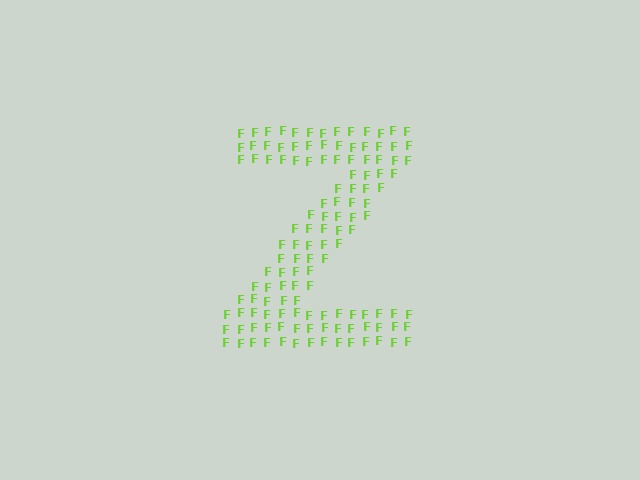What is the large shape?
The large shape is the letter Z.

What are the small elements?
The small elements are letter F's.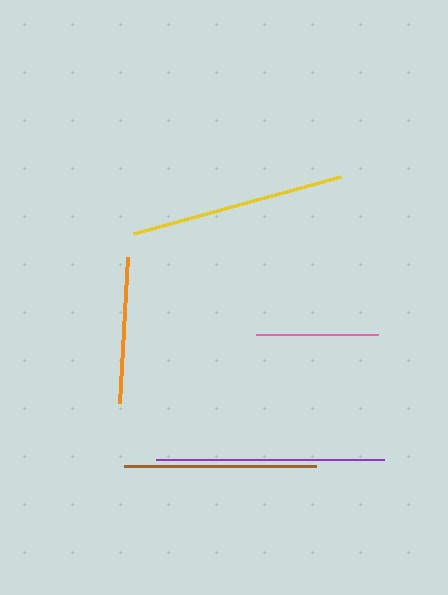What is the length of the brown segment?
The brown segment is approximately 191 pixels long.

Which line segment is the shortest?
The pink line is the shortest at approximately 122 pixels.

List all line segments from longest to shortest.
From longest to shortest: purple, yellow, brown, orange, pink.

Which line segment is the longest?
The purple line is the longest at approximately 229 pixels.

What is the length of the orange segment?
The orange segment is approximately 146 pixels long.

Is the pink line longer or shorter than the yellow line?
The yellow line is longer than the pink line.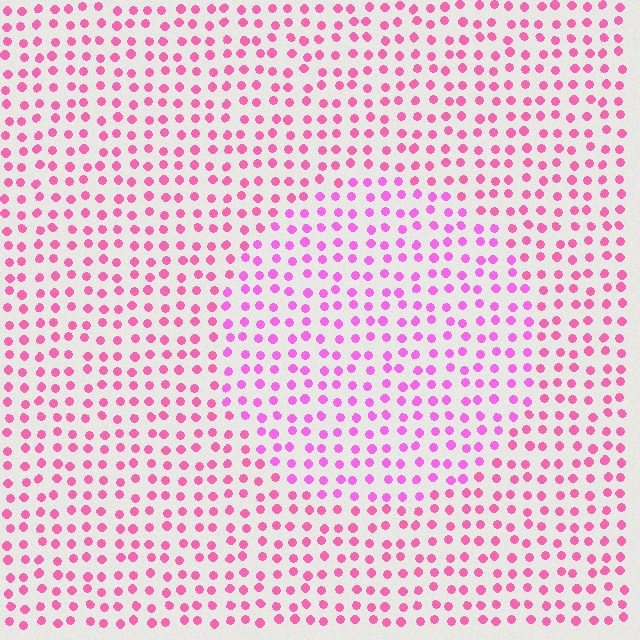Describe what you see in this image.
The image is filled with small pink elements in a uniform arrangement. A circle-shaped region is visible where the elements are tinted to a slightly different hue, forming a subtle color boundary.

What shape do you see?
I see a circle.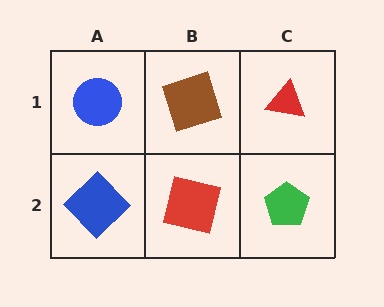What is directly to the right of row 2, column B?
A green pentagon.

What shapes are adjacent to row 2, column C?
A red triangle (row 1, column C), a red square (row 2, column B).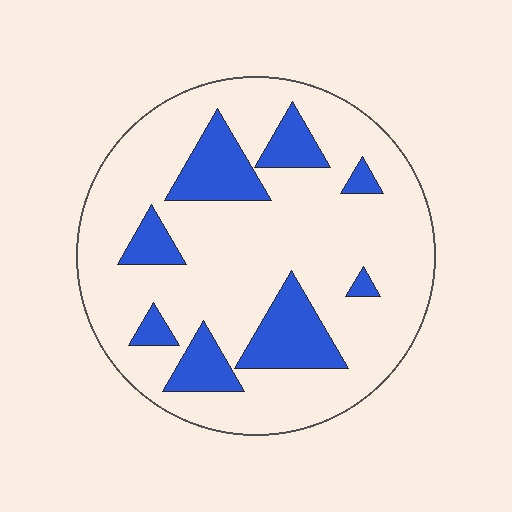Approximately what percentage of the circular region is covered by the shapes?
Approximately 20%.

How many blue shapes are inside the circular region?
8.